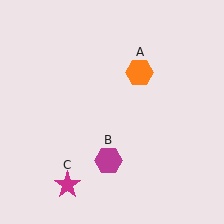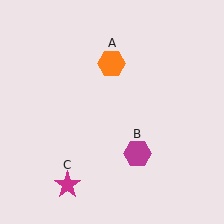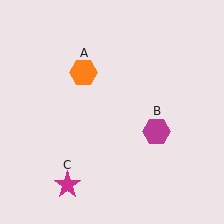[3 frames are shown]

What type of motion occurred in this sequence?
The orange hexagon (object A), magenta hexagon (object B) rotated counterclockwise around the center of the scene.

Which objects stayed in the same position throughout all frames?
Magenta star (object C) remained stationary.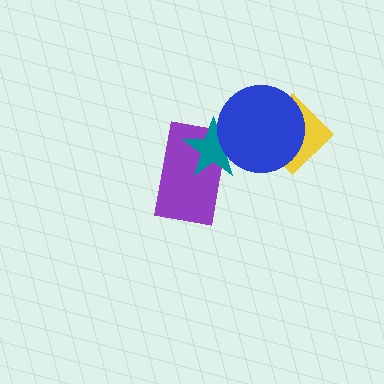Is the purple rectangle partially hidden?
Yes, it is partially covered by another shape.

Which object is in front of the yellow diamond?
The blue circle is in front of the yellow diamond.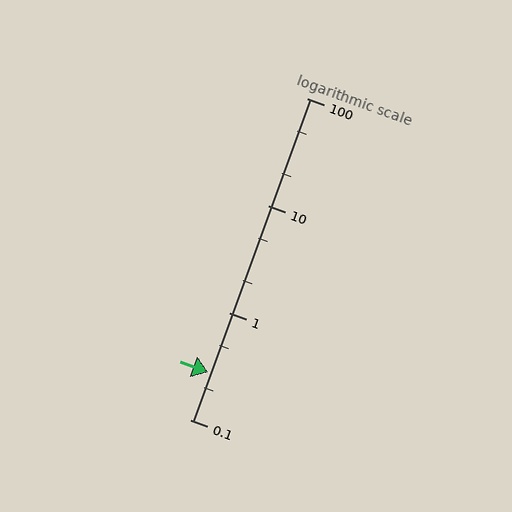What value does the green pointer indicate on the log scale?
The pointer indicates approximately 0.28.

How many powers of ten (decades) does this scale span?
The scale spans 3 decades, from 0.1 to 100.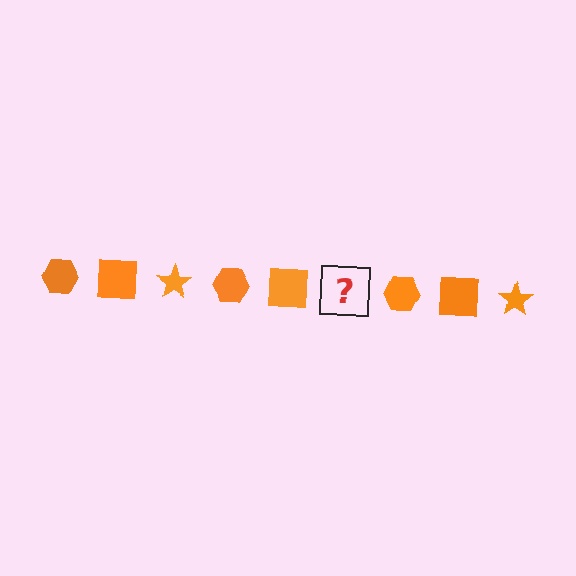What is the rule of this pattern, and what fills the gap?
The rule is that the pattern cycles through hexagon, square, star shapes in orange. The gap should be filled with an orange star.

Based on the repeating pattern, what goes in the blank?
The blank should be an orange star.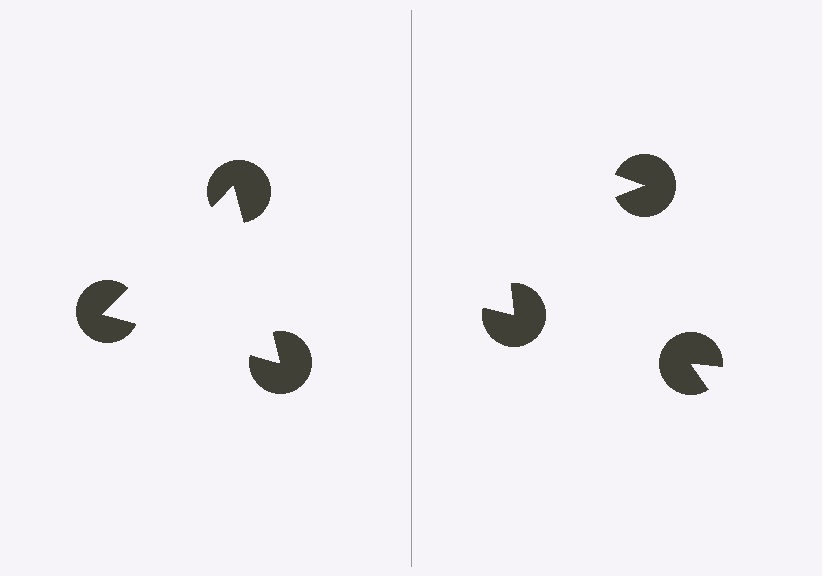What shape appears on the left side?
An illusory triangle.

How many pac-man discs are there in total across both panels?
6 — 3 on each side.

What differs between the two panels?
The pac-man discs are positioned identically on both sides; only the wedge orientations differ. On the left they align to a triangle; on the right they are misaligned.